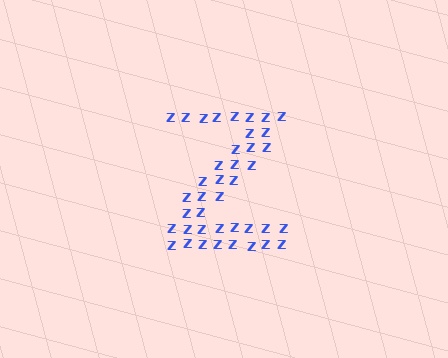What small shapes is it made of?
It is made of small letter Z's.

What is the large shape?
The large shape is the letter Z.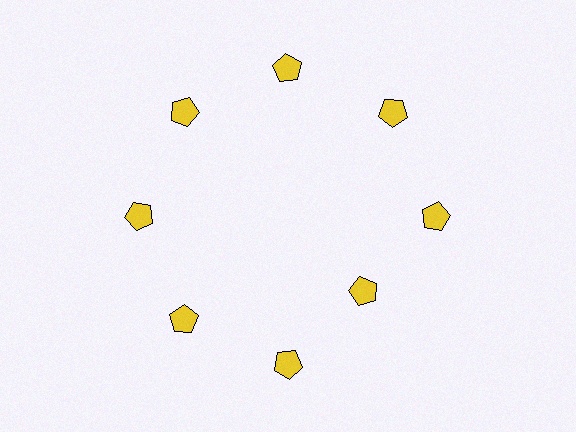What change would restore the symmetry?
The symmetry would be restored by moving it outward, back onto the ring so that all 8 pentagons sit at equal angles and equal distance from the center.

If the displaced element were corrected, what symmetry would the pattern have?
It would have 8-fold rotational symmetry — the pattern would map onto itself every 45 degrees.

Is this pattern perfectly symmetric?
No. The 8 yellow pentagons are arranged in a ring, but one element near the 4 o'clock position is pulled inward toward the center, breaking the 8-fold rotational symmetry.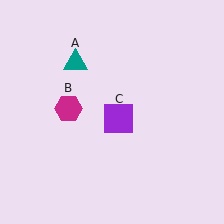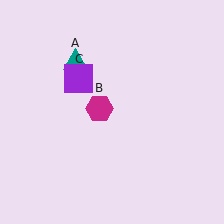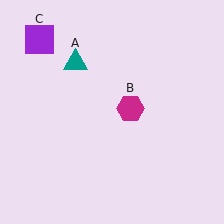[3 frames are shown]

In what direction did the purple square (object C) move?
The purple square (object C) moved up and to the left.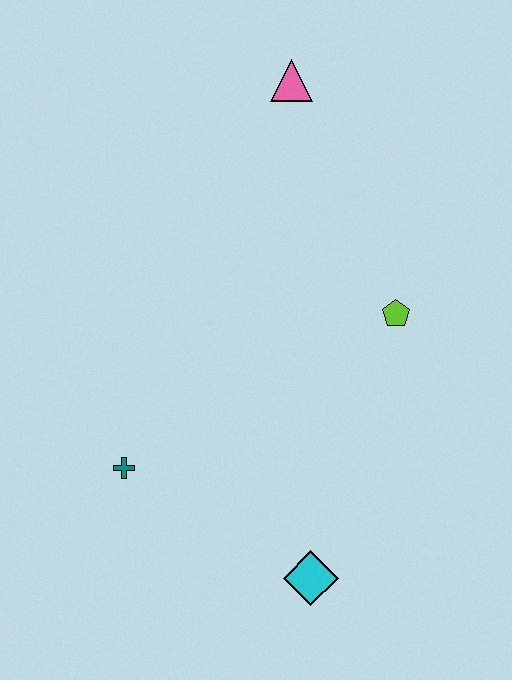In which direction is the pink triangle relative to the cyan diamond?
The pink triangle is above the cyan diamond.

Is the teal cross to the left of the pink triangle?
Yes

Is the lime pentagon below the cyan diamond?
No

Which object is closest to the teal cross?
The cyan diamond is closest to the teal cross.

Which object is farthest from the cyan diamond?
The pink triangle is farthest from the cyan diamond.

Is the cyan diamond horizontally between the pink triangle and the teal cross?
No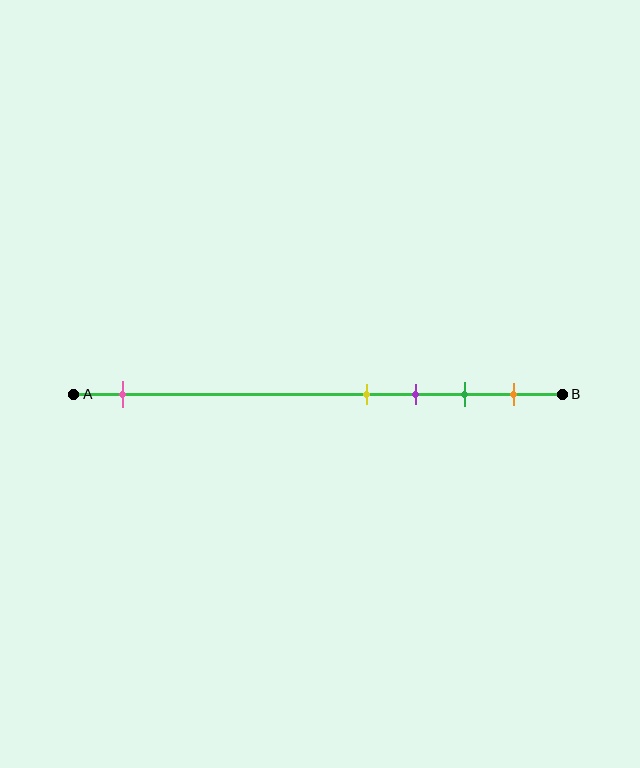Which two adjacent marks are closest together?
The yellow and purple marks are the closest adjacent pair.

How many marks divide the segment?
There are 5 marks dividing the segment.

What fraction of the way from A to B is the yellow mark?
The yellow mark is approximately 60% (0.6) of the way from A to B.